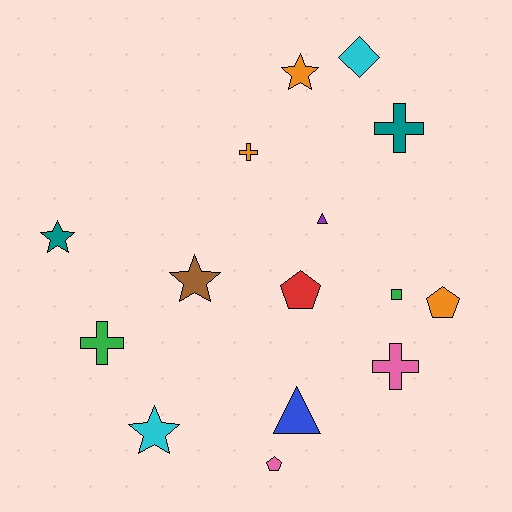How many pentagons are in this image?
There are 3 pentagons.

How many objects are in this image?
There are 15 objects.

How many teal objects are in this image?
There are 2 teal objects.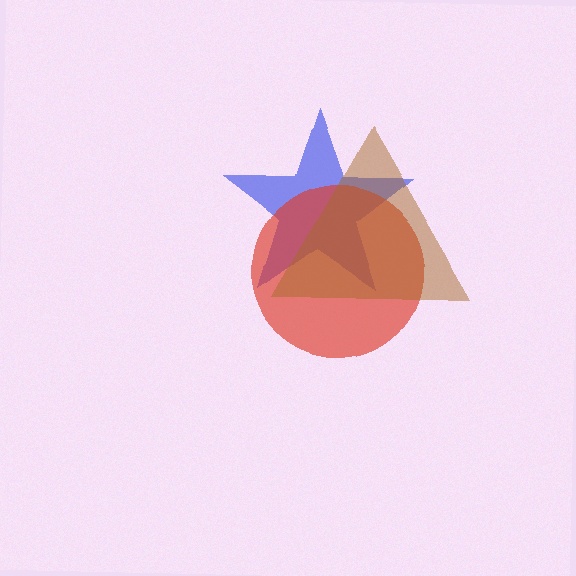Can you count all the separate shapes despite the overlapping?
Yes, there are 3 separate shapes.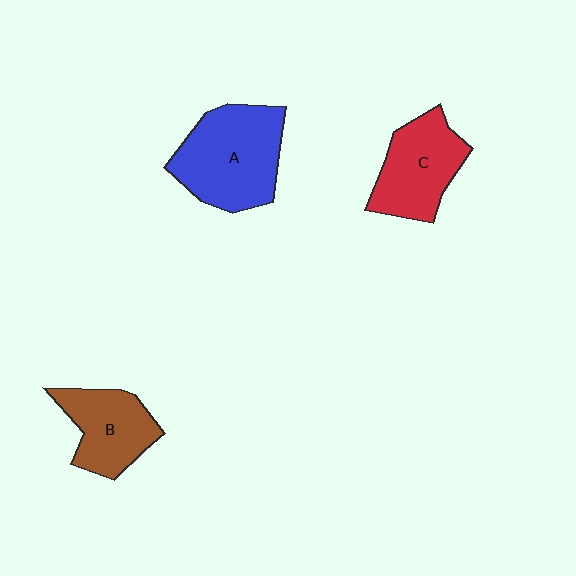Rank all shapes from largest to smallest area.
From largest to smallest: A (blue), C (red), B (brown).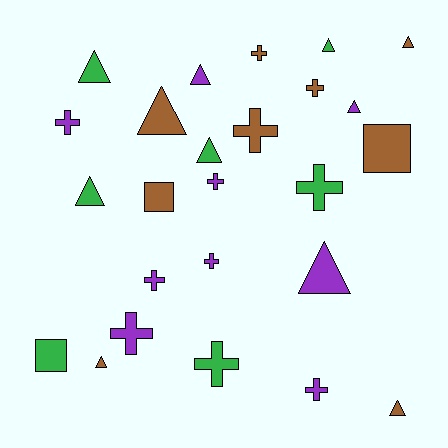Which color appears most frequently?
Purple, with 9 objects.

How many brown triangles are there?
There are 4 brown triangles.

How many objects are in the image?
There are 25 objects.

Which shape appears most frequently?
Triangle, with 11 objects.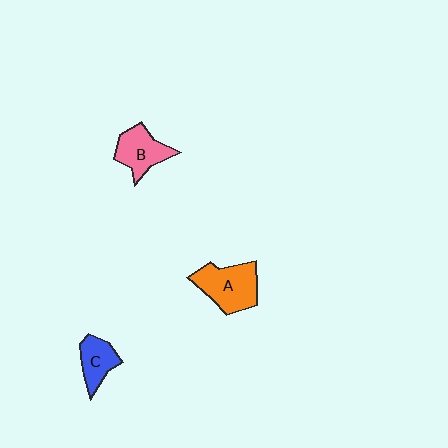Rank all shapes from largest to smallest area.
From largest to smallest: A (orange), B (pink), C (blue).